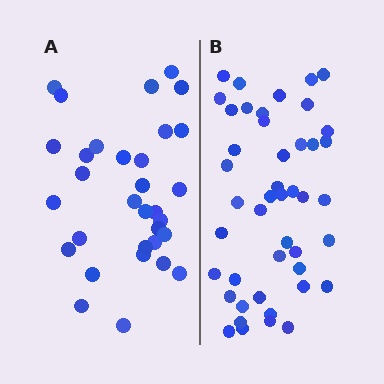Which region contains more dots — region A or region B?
Region B (the right region) has more dots.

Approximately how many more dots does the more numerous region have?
Region B has approximately 15 more dots than region A.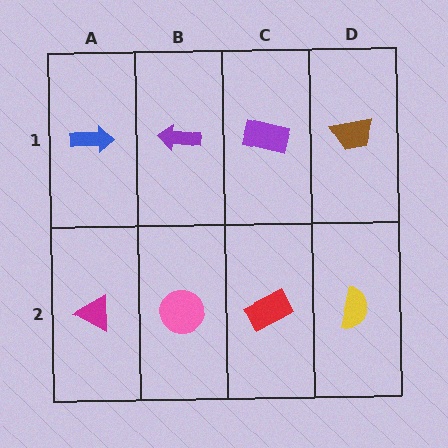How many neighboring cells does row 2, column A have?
2.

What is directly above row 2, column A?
A blue arrow.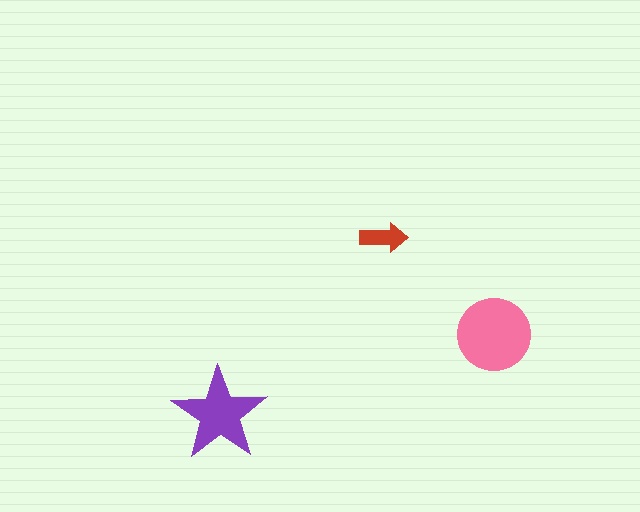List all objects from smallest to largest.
The red arrow, the purple star, the pink circle.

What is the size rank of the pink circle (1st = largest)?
1st.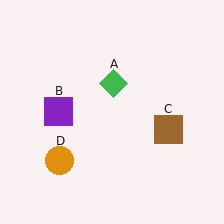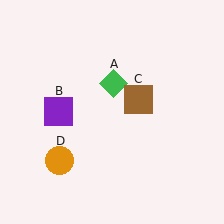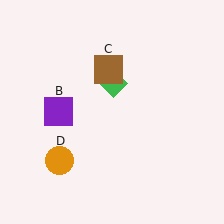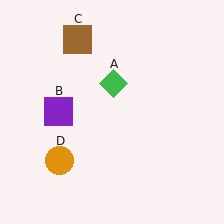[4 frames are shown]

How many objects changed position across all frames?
1 object changed position: brown square (object C).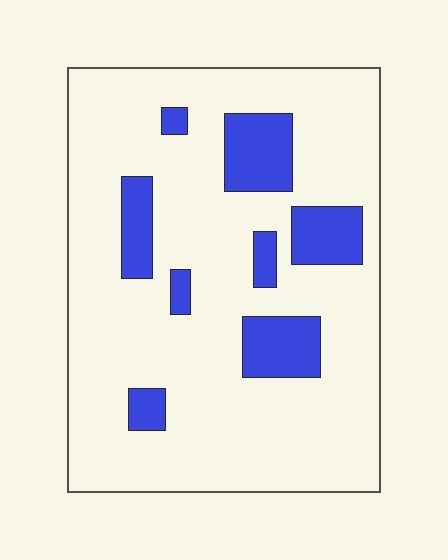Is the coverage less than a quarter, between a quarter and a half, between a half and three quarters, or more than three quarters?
Less than a quarter.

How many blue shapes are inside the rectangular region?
8.